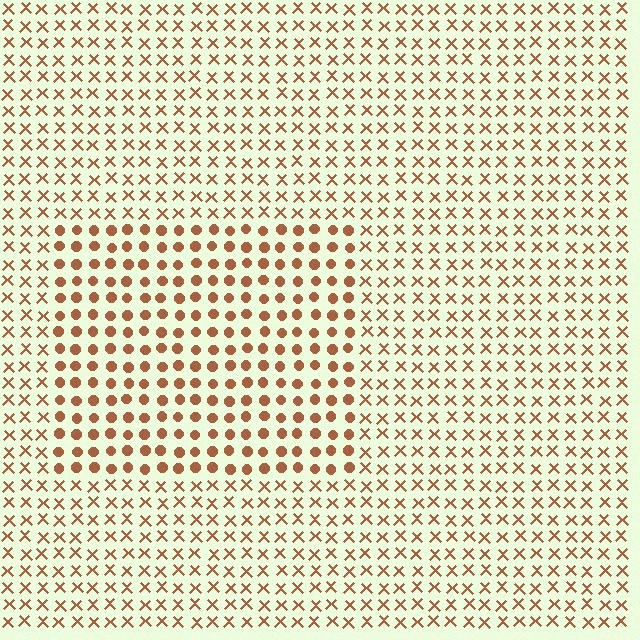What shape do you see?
I see a rectangle.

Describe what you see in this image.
The image is filled with small brown elements arranged in a uniform grid. A rectangle-shaped region contains circles, while the surrounding area contains X marks. The boundary is defined purely by the change in element shape.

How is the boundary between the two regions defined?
The boundary is defined by a change in element shape: circles inside vs. X marks outside. All elements share the same color and spacing.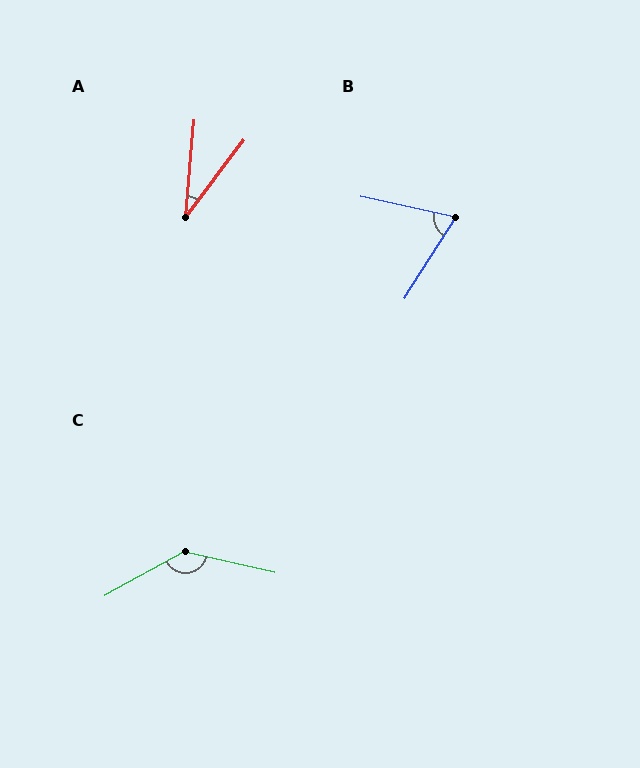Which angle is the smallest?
A, at approximately 32 degrees.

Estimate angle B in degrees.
Approximately 70 degrees.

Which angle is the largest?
C, at approximately 138 degrees.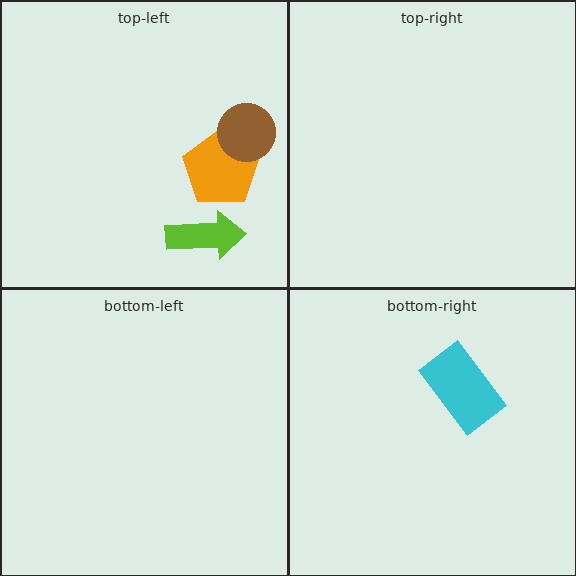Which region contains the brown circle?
The top-left region.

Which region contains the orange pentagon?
The top-left region.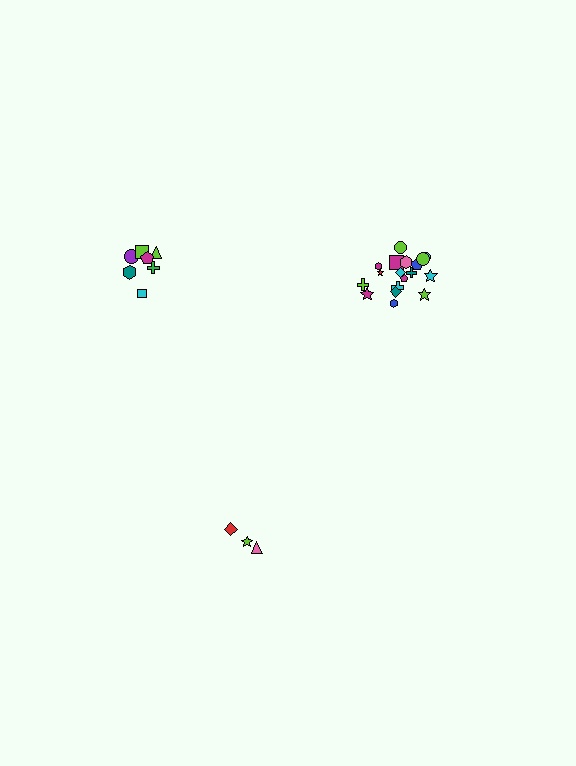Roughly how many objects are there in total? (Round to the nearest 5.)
Roughly 30 objects in total.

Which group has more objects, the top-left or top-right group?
The top-right group.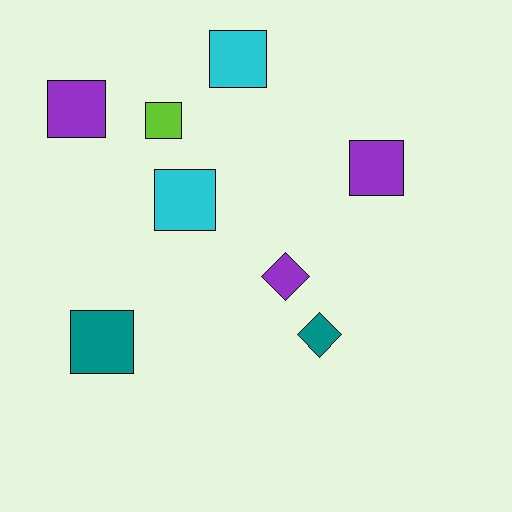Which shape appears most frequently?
Square, with 6 objects.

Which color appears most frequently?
Purple, with 3 objects.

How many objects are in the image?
There are 8 objects.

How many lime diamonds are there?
There are no lime diamonds.